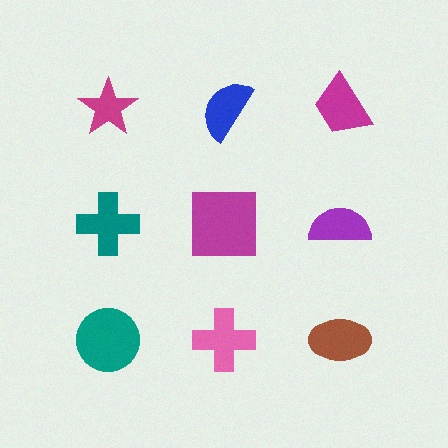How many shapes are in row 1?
3 shapes.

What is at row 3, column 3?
A brown ellipse.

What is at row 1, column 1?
A magenta star.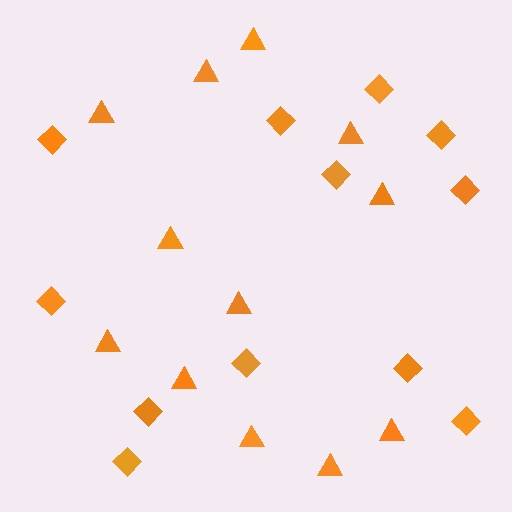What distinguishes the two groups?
There are 2 groups: one group of triangles (12) and one group of diamonds (12).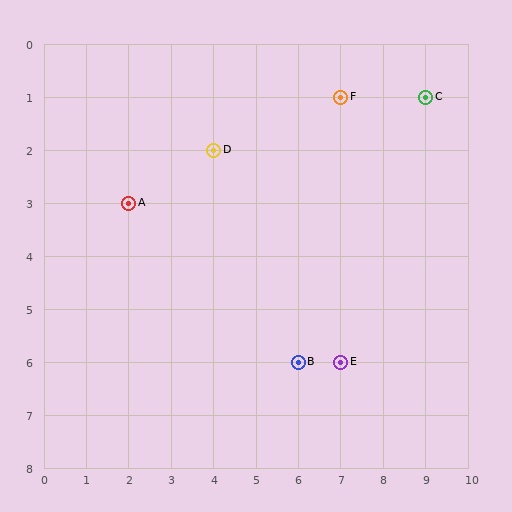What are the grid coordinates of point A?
Point A is at grid coordinates (2, 3).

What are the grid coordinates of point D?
Point D is at grid coordinates (4, 2).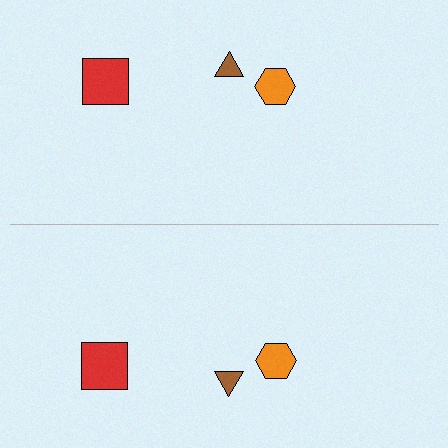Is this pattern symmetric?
Yes, this pattern has bilateral (reflection) symmetry.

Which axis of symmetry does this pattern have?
The pattern has a horizontal axis of symmetry running through the center of the image.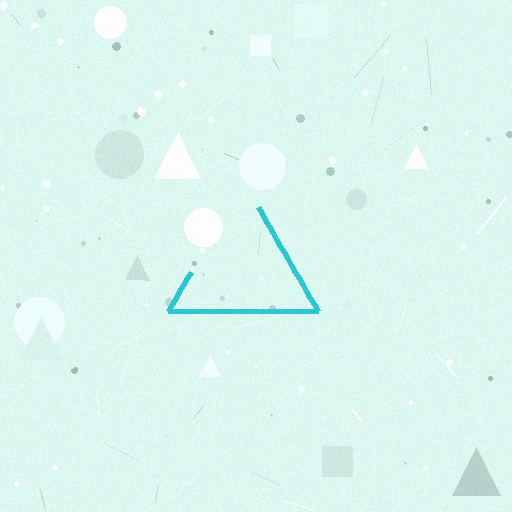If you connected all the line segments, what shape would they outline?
They would outline a triangle.